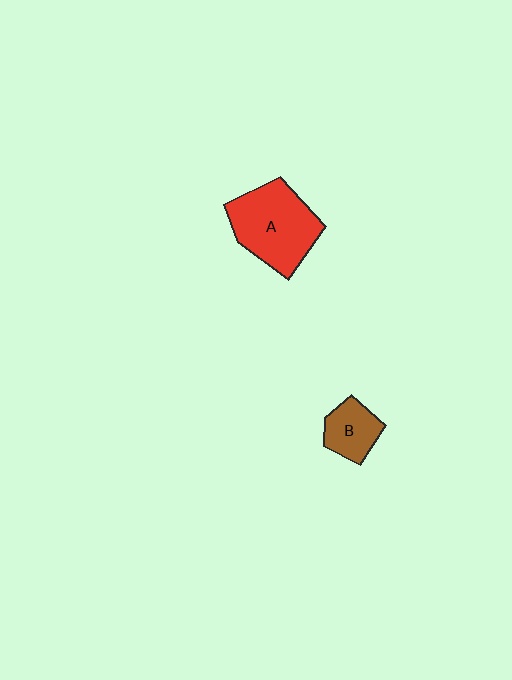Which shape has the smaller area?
Shape B (brown).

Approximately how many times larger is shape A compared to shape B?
Approximately 2.2 times.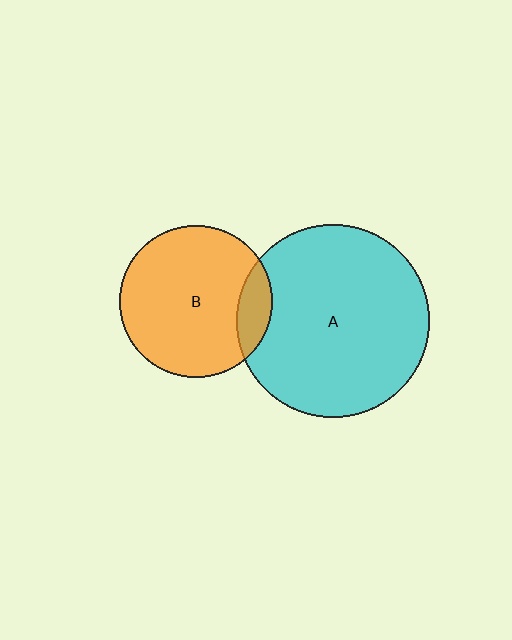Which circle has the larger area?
Circle A (cyan).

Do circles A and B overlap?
Yes.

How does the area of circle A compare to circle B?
Approximately 1.6 times.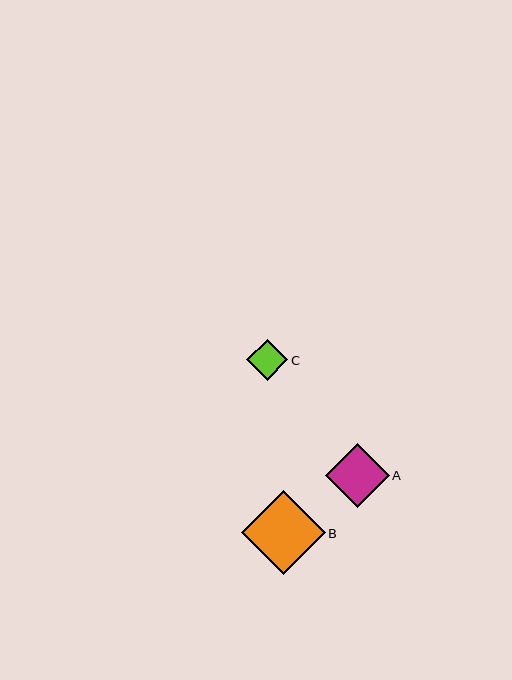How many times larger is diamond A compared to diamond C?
Diamond A is approximately 1.6 times the size of diamond C.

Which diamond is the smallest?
Diamond C is the smallest with a size of approximately 41 pixels.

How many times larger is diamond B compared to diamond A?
Diamond B is approximately 1.3 times the size of diamond A.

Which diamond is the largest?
Diamond B is the largest with a size of approximately 84 pixels.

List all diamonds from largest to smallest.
From largest to smallest: B, A, C.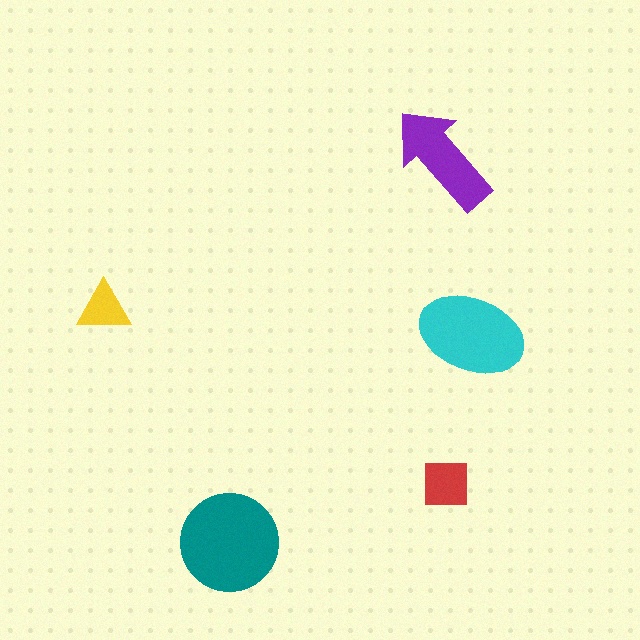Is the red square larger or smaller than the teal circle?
Smaller.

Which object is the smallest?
The yellow triangle.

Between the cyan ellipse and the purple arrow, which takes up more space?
The cyan ellipse.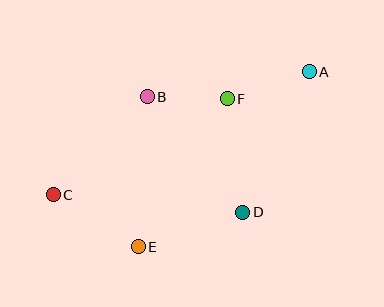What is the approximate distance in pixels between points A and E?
The distance between A and E is approximately 244 pixels.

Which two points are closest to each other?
Points B and F are closest to each other.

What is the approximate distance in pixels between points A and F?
The distance between A and F is approximately 86 pixels.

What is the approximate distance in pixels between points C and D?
The distance between C and D is approximately 190 pixels.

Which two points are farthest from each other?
Points A and C are farthest from each other.